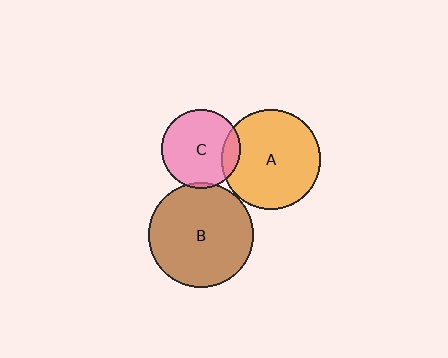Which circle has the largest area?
Circle B (brown).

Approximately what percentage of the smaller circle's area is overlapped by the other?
Approximately 15%.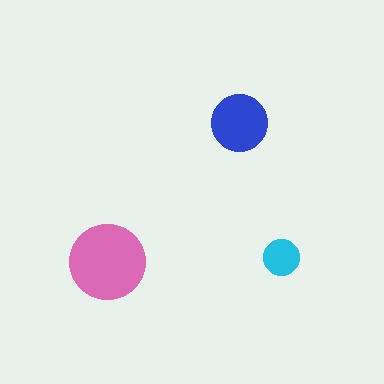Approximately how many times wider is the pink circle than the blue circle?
About 1.5 times wider.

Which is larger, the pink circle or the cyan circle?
The pink one.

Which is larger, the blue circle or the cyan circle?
The blue one.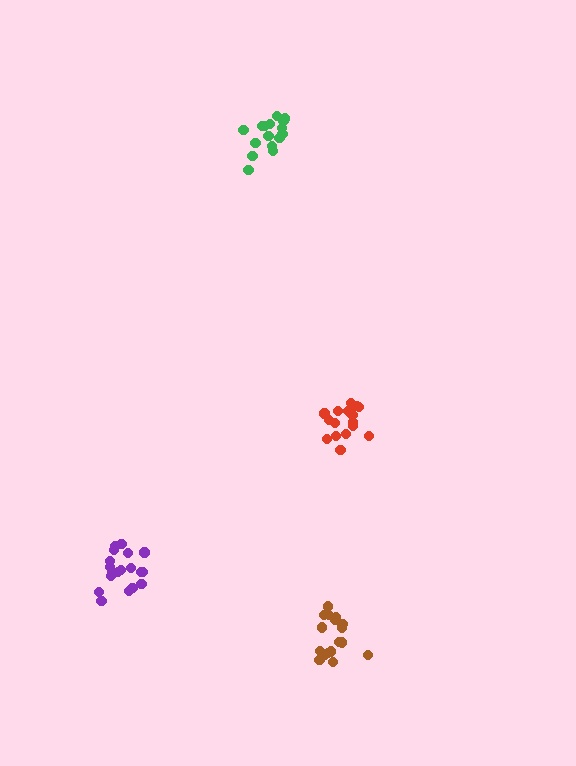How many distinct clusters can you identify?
There are 4 distinct clusters.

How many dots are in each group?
Group 1: 19 dots, Group 2: 17 dots, Group 3: 17 dots, Group 4: 18 dots (71 total).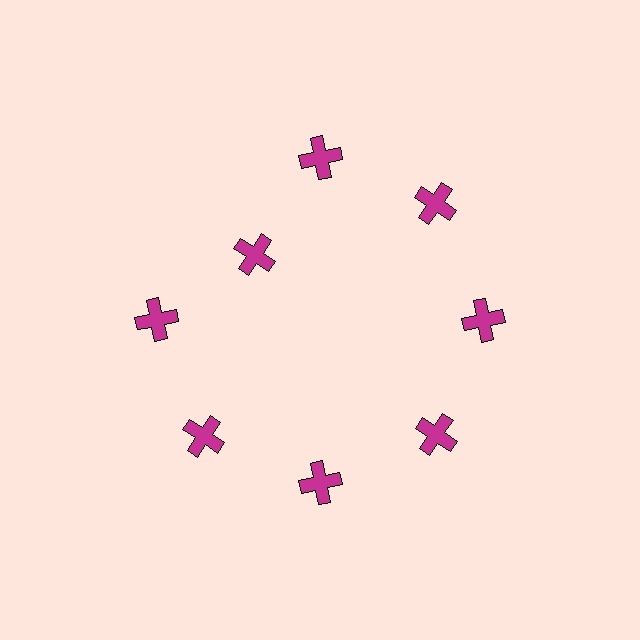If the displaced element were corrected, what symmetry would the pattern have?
It would have 8-fold rotational symmetry — the pattern would map onto itself every 45 degrees.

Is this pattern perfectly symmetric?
No. The 8 magenta crosses are arranged in a ring, but one element near the 10 o'clock position is pulled inward toward the center, breaking the 8-fold rotational symmetry.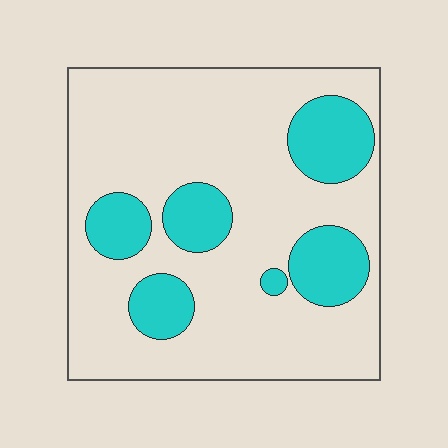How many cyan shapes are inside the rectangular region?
6.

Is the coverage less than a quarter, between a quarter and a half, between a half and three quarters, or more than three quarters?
Less than a quarter.